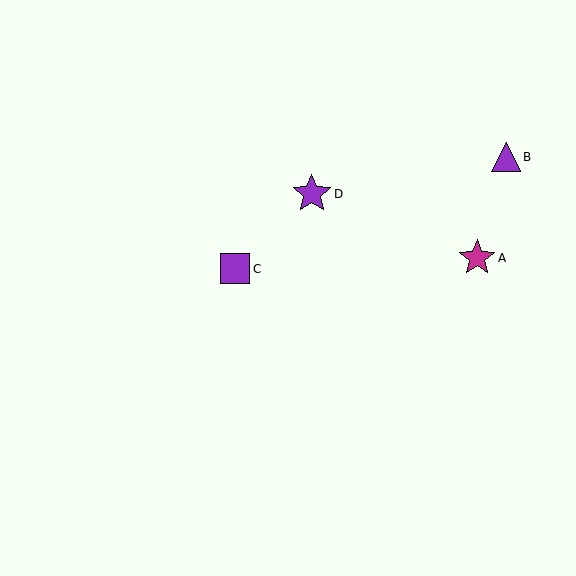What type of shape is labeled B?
Shape B is a purple triangle.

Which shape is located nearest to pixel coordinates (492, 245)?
The magenta star (labeled A) at (477, 258) is nearest to that location.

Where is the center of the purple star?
The center of the purple star is at (312, 194).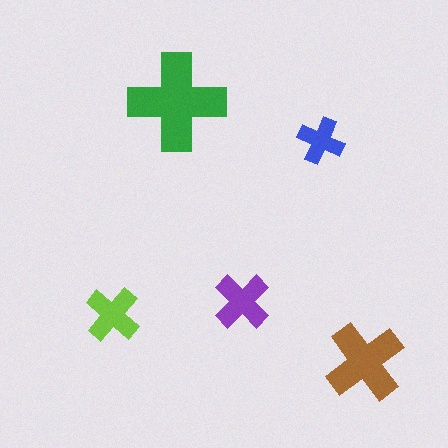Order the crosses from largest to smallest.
the green one, the brown one, the purple one, the lime one, the blue one.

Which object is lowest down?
The brown cross is bottommost.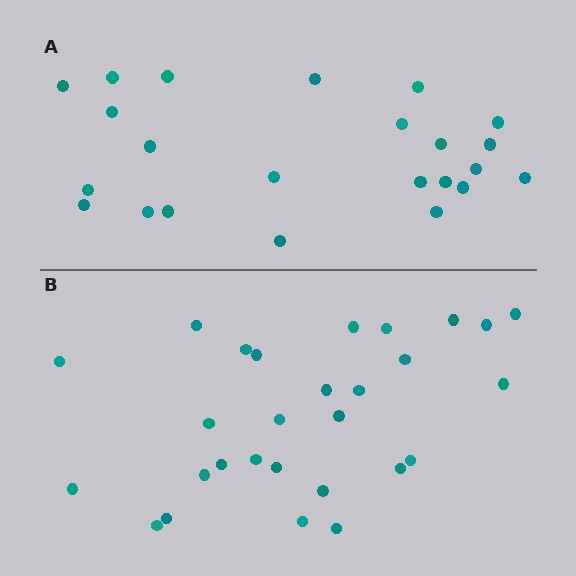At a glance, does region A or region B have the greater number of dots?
Region B (the bottom region) has more dots.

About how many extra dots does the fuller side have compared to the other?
Region B has about 5 more dots than region A.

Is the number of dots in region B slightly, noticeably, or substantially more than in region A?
Region B has only slightly more — the two regions are fairly close. The ratio is roughly 1.2 to 1.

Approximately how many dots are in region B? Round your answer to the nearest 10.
About 30 dots. (The exact count is 28, which rounds to 30.)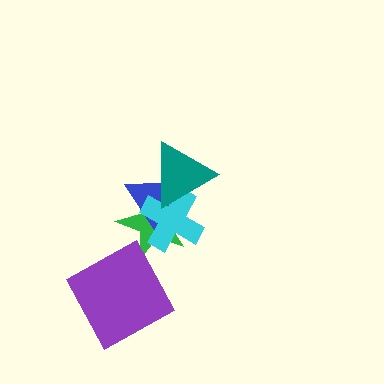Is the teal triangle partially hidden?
No, no other shape covers it.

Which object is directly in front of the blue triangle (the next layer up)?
The cyan cross is directly in front of the blue triangle.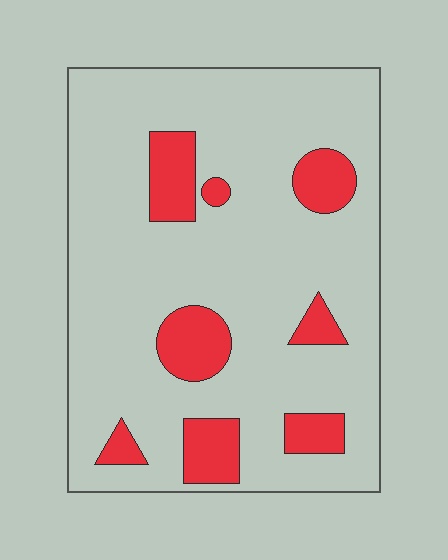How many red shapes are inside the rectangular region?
8.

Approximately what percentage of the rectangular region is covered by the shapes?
Approximately 15%.